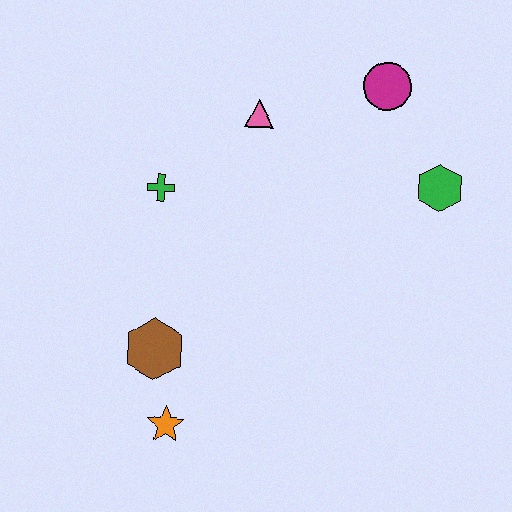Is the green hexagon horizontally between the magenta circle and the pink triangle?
No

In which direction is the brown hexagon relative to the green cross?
The brown hexagon is below the green cross.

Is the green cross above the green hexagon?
No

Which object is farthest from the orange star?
The magenta circle is farthest from the orange star.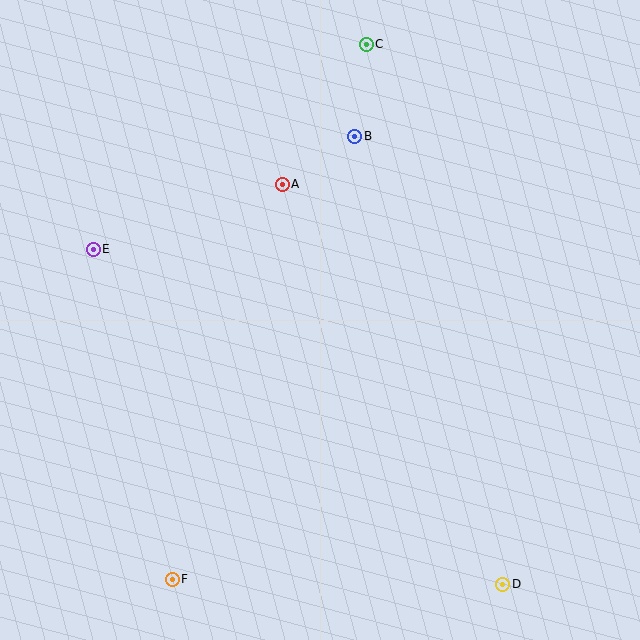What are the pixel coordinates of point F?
Point F is at (172, 579).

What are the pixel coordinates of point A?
Point A is at (282, 184).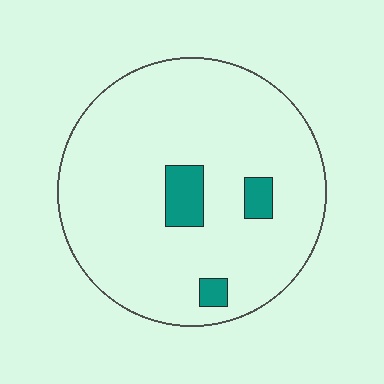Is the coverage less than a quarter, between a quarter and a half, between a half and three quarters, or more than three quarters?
Less than a quarter.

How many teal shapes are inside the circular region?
3.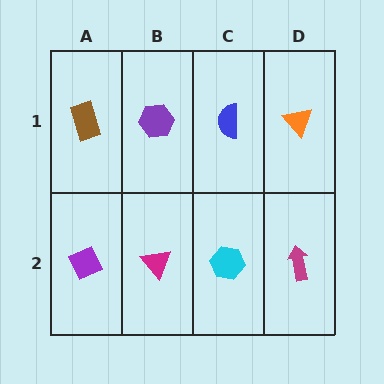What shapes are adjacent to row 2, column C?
A blue semicircle (row 1, column C), a magenta triangle (row 2, column B), a magenta arrow (row 2, column D).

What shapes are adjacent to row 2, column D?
An orange triangle (row 1, column D), a cyan hexagon (row 2, column C).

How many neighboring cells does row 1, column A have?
2.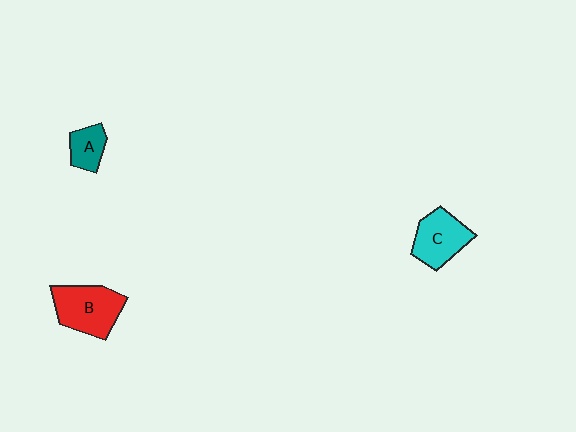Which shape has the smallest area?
Shape A (teal).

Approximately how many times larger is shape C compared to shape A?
Approximately 1.8 times.